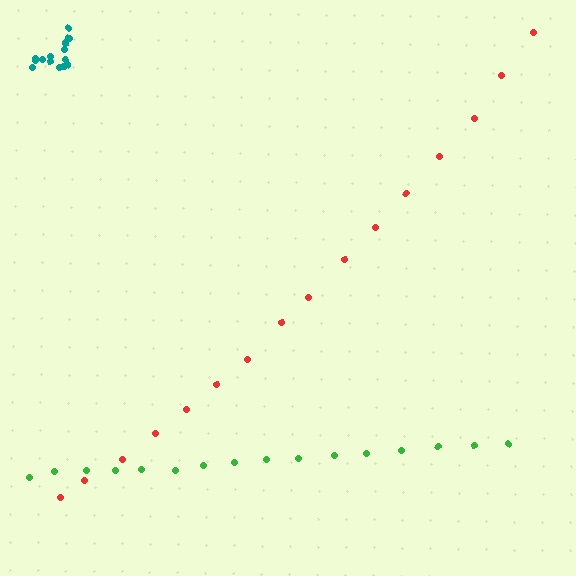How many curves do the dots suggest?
There are 3 distinct paths.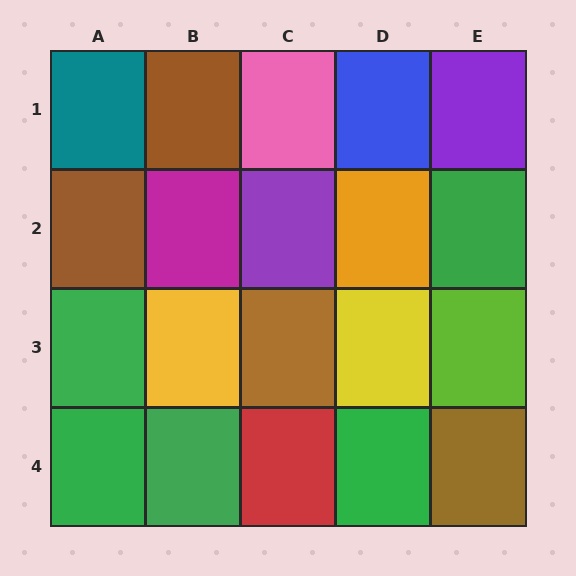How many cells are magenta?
1 cell is magenta.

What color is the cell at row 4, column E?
Brown.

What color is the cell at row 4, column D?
Green.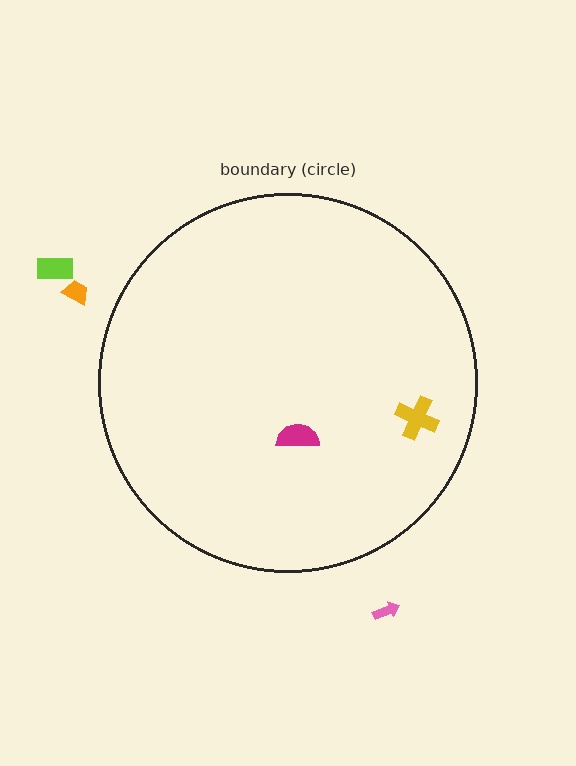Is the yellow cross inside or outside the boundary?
Inside.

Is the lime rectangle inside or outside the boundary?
Outside.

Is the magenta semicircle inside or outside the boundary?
Inside.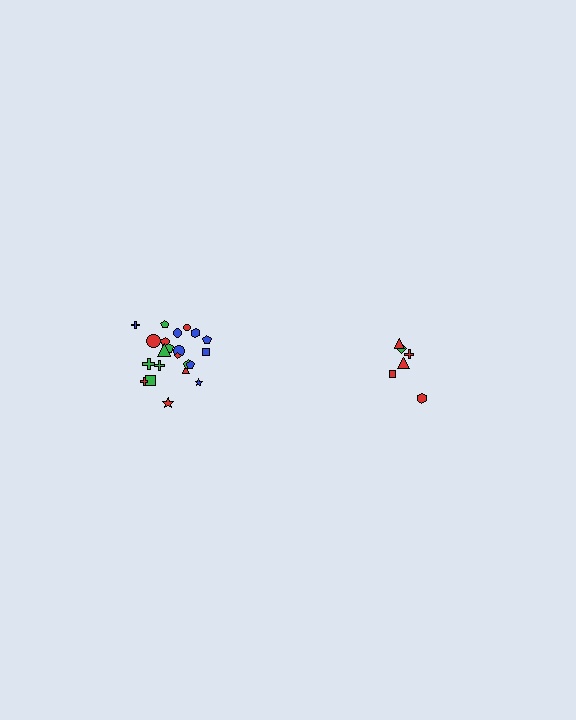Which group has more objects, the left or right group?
The left group.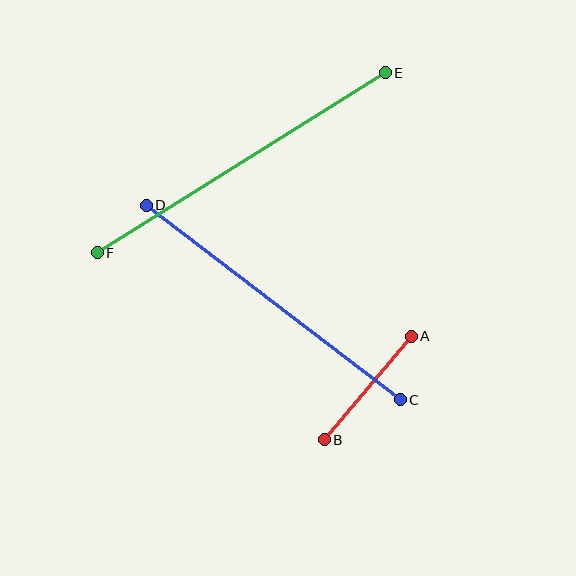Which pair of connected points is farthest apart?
Points E and F are farthest apart.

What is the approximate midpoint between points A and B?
The midpoint is at approximately (368, 388) pixels.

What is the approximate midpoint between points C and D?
The midpoint is at approximately (273, 302) pixels.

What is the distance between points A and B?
The distance is approximately 135 pixels.